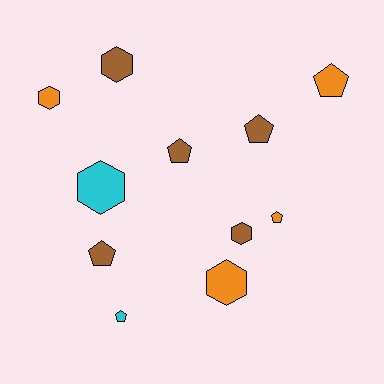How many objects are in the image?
There are 11 objects.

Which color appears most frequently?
Brown, with 5 objects.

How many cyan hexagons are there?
There is 1 cyan hexagon.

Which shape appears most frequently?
Pentagon, with 6 objects.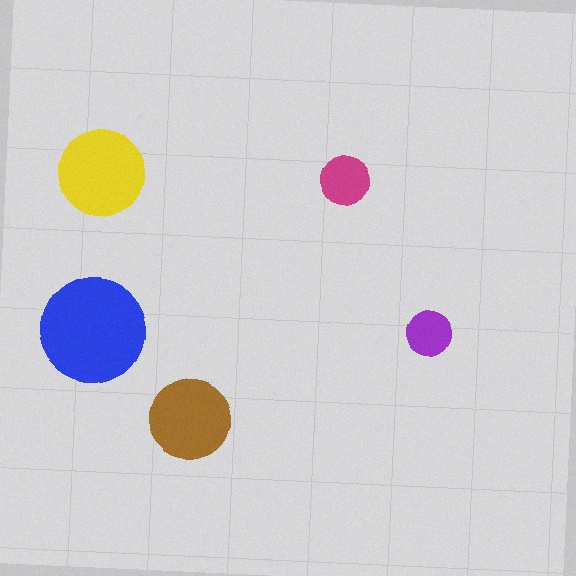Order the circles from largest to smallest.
the blue one, the yellow one, the brown one, the magenta one, the purple one.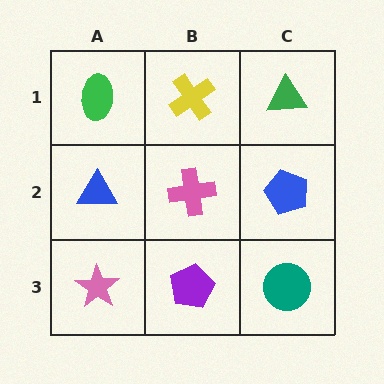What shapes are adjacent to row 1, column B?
A pink cross (row 2, column B), a green ellipse (row 1, column A), a green triangle (row 1, column C).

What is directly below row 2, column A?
A pink star.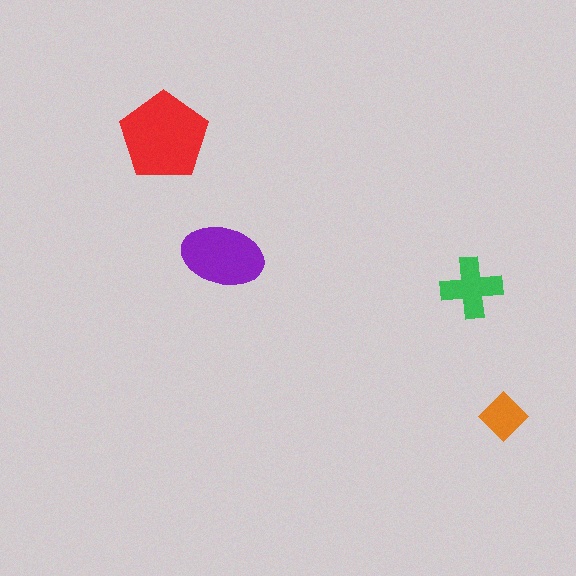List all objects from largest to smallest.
The red pentagon, the purple ellipse, the green cross, the orange diamond.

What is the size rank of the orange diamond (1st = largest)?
4th.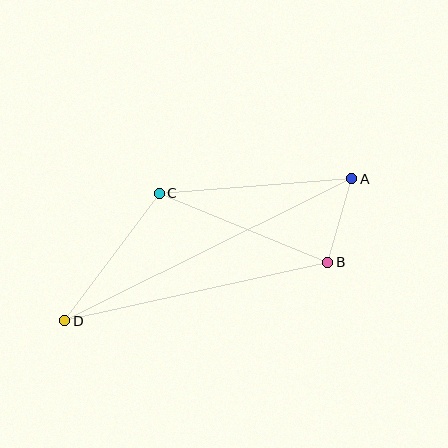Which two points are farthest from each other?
Points A and D are farthest from each other.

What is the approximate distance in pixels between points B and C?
The distance between B and C is approximately 182 pixels.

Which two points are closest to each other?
Points A and B are closest to each other.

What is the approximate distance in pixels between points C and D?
The distance between C and D is approximately 159 pixels.